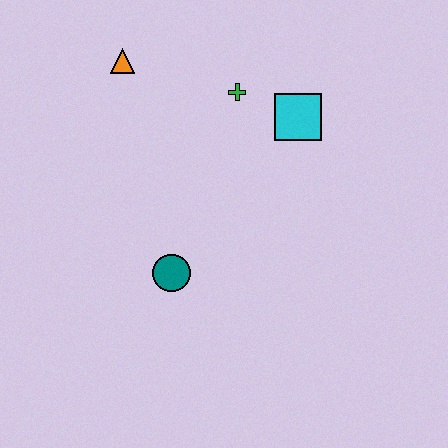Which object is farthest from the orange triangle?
The teal circle is farthest from the orange triangle.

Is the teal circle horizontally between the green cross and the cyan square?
No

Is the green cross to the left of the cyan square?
Yes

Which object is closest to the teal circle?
The green cross is closest to the teal circle.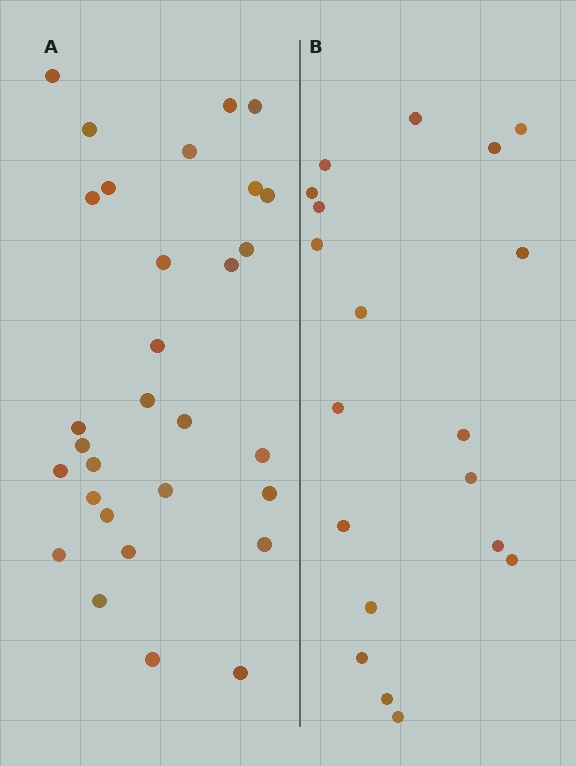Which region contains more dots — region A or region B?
Region A (the left region) has more dots.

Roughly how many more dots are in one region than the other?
Region A has roughly 12 or so more dots than region B.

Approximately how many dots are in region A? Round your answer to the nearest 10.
About 30 dots.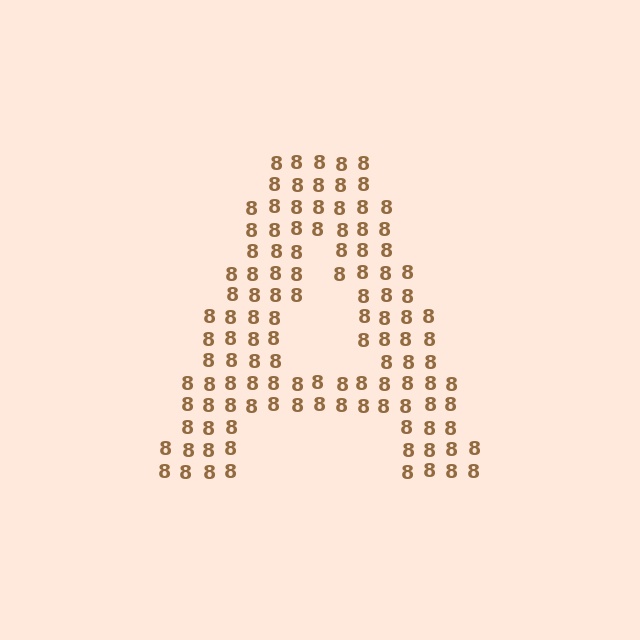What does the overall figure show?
The overall figure shows the letter A.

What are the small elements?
The small elements are digit 8's.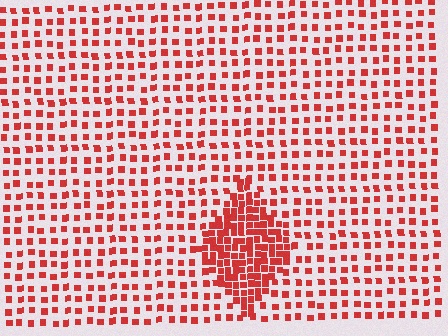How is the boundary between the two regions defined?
The boundary is defined by a change in element density (approximately 2.5x ratio). All elements are the same color, size, and shape.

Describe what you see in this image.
The image contains small red elements arranged at two different densities. A diamond-shaped region is visible where the elements are more densely packed than the surrounding area.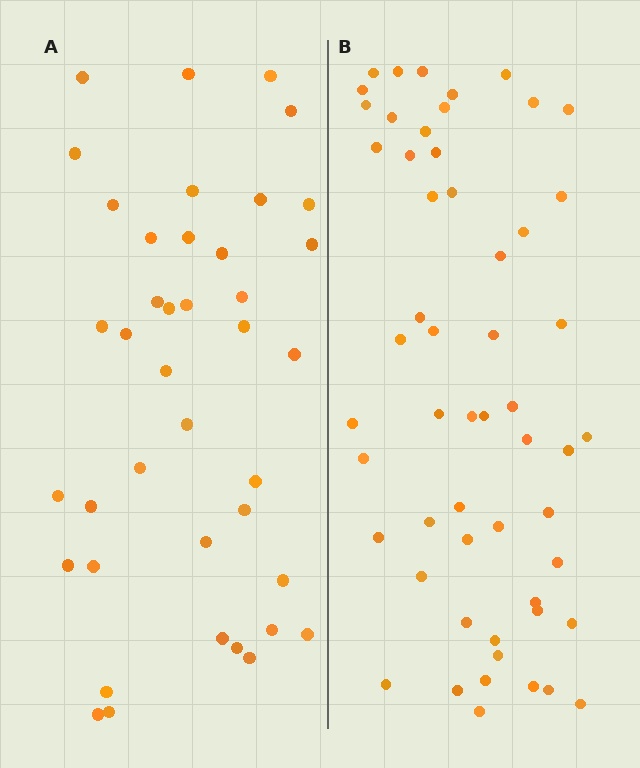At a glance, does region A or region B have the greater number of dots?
Region B (the right region) has more dots.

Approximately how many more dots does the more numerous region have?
Region B has approximately 15 more dots than region A.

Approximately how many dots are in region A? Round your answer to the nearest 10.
About 40 dots.